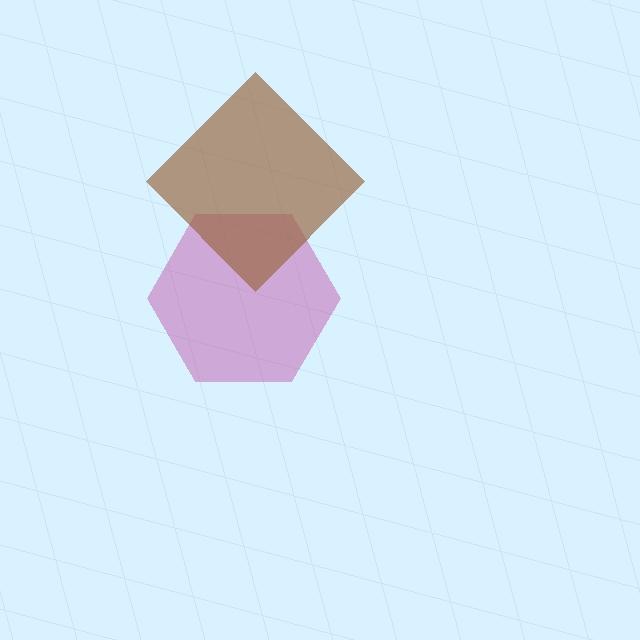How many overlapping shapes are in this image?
There are 2 overlapping shapes in the image.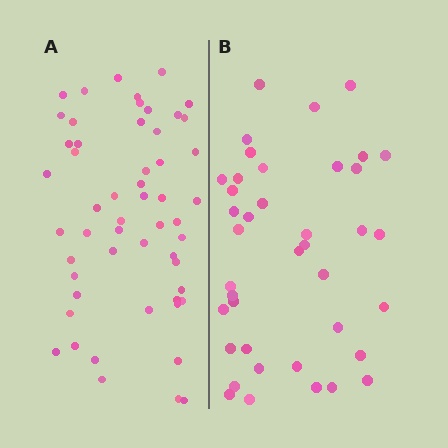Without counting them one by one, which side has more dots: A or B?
Region A (the left region) has more dots.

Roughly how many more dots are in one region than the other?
Region A has approximately 15 more dots than region B.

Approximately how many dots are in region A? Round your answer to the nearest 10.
About 50 dots. (The exact count is 54, which rounds to 50.)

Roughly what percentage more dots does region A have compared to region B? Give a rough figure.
About 35% more.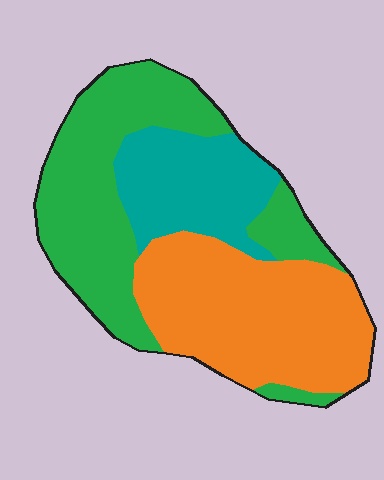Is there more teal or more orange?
Orange.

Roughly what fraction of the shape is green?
Green covers roughly 40% of the shape.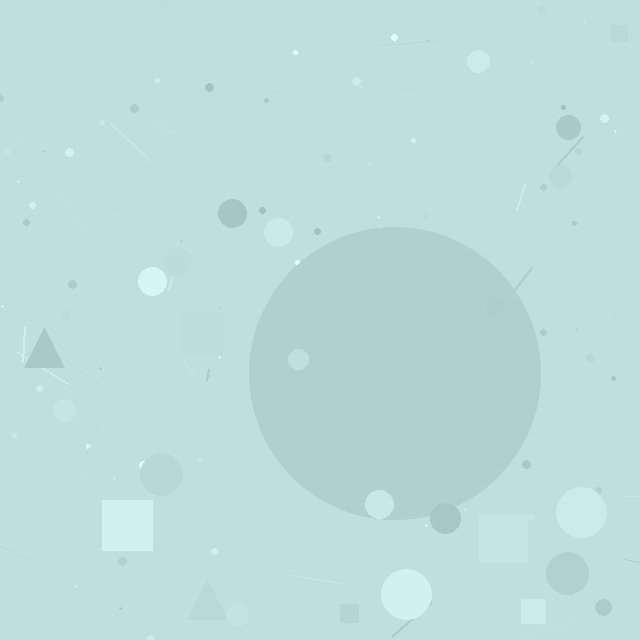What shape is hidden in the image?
A circle is hidden in the image.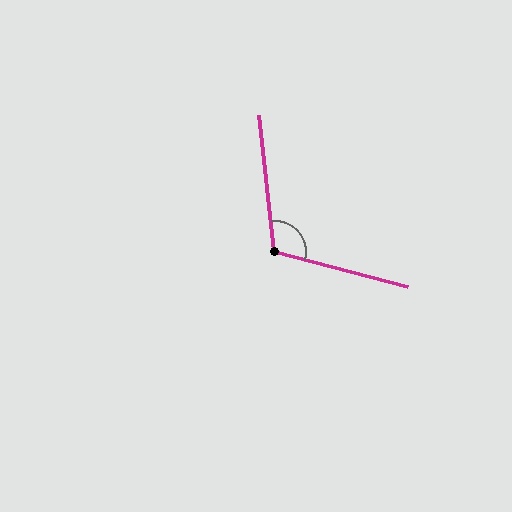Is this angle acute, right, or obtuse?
It is obtuse.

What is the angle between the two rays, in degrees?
Approximately 111 degrees.